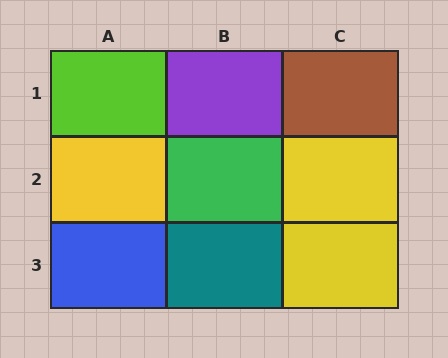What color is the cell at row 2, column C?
Yellow.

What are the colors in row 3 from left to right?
Blue, teal, yellow.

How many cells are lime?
1 cell is lime.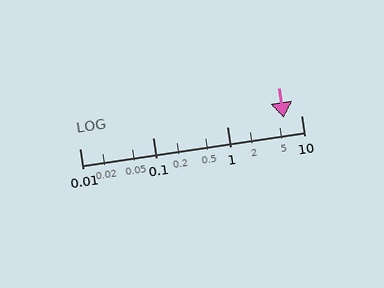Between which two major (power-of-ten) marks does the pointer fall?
The pointer is between 1 and 10.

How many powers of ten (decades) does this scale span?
The scale spans 3 decades, from 0.01 to 10.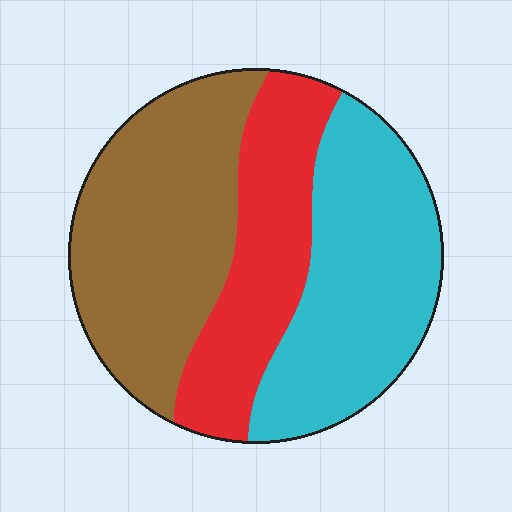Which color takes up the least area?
Red, at roughly 25%.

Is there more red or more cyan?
Cyan.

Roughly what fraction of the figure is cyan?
Cyan covers about 35% of the figure.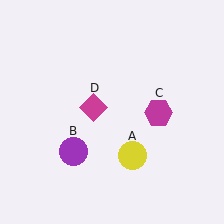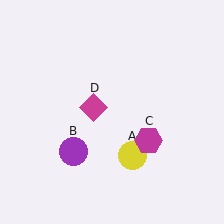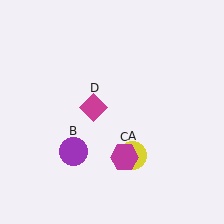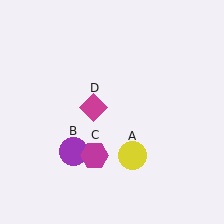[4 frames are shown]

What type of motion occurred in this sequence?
The magenta hexagon (object C) rotated clockwise around the center of the scene.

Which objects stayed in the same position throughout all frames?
Yellow circle (object A) and purple circle (object B) and magenta diamond (object D) remained stationary.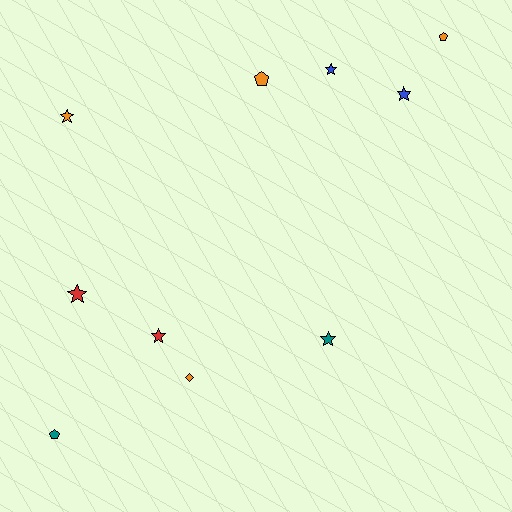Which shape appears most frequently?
Star, with 6 objects.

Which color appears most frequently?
Orange, with 4 objects.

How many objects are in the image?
There are 10 objects.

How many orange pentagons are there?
There are 2 orange pentagons.